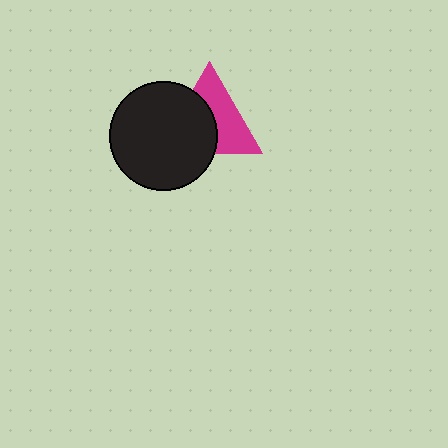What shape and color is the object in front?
The object in front is a black circle.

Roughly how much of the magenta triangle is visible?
About half of it is visible (roughly 51%).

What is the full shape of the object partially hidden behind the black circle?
The partially hidden object is a magenta triangle.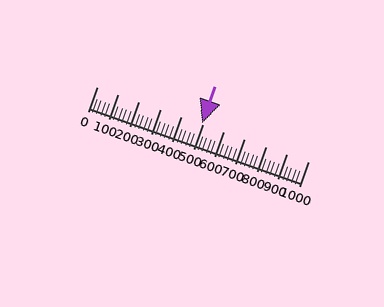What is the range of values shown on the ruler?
The ruler shows values from 0 to 1000.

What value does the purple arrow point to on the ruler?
The purple arrow points to approximately 499.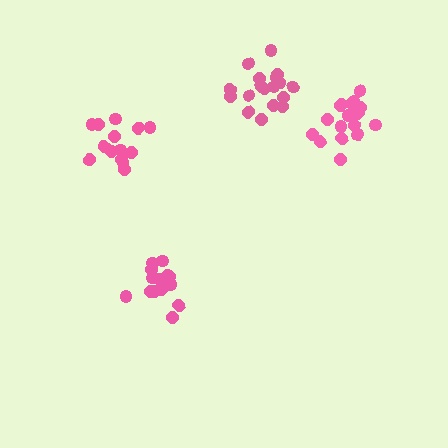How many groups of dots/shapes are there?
There are 4 groups.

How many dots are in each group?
Group 1: 14 dots, Group 2: 17 dots, Group 3: 18 dots, Group 4: 18 dots (67 total).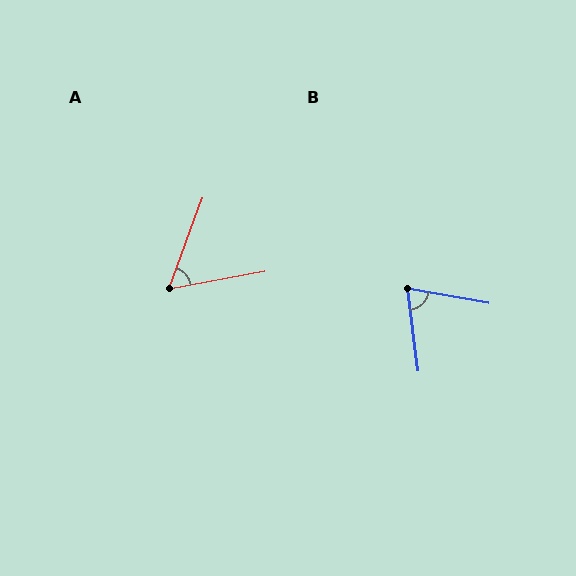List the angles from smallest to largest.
A (60°), B (73°).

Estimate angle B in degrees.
Approximately 73 degrees.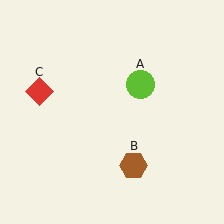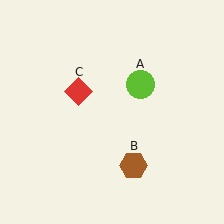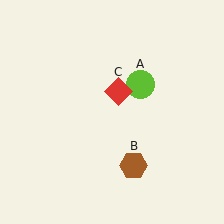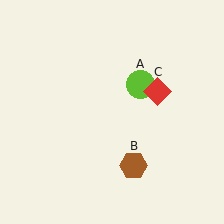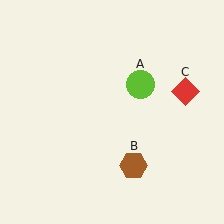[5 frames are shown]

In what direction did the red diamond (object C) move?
The red diamond (object C) moved right.